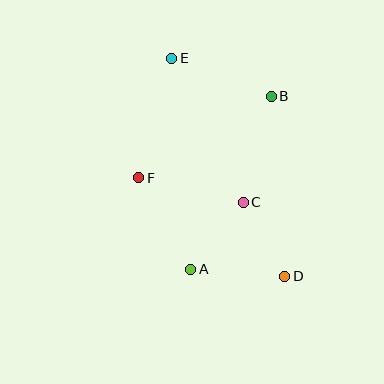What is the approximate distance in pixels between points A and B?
The distance between A and B is approximately 191 pixels.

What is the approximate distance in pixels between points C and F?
The distance between C and F is approximately 107 pixels.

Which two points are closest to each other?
Points C and D are closest to each other.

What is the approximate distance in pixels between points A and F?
The distance between A and F is approximately 105 pixels.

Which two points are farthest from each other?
Points D and E are farthest from each other.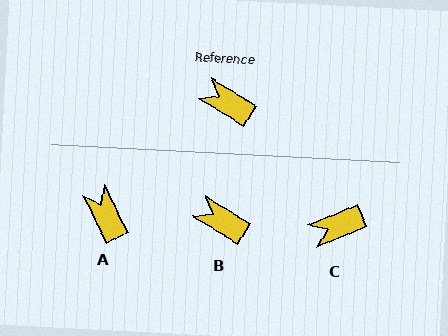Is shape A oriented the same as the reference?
No, it is off by about 33 degrees.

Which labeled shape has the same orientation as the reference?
B.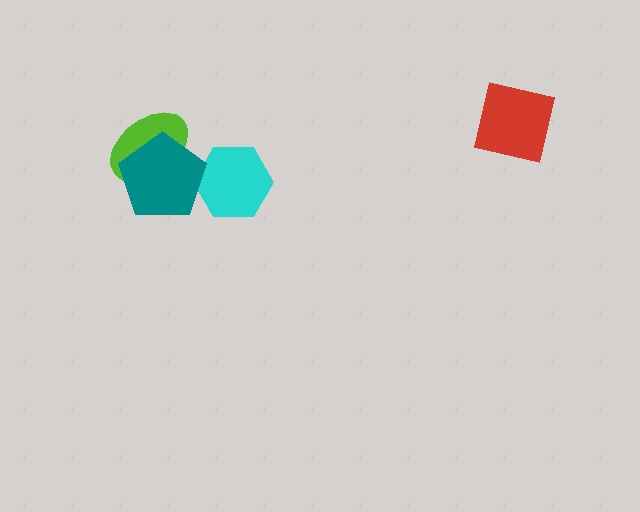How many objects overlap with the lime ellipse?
1 object overlaps with the lime ellipse.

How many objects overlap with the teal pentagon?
2 objects overlap with the teal pentagon.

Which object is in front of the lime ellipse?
The teal pentagon is in front of the lime ellipse.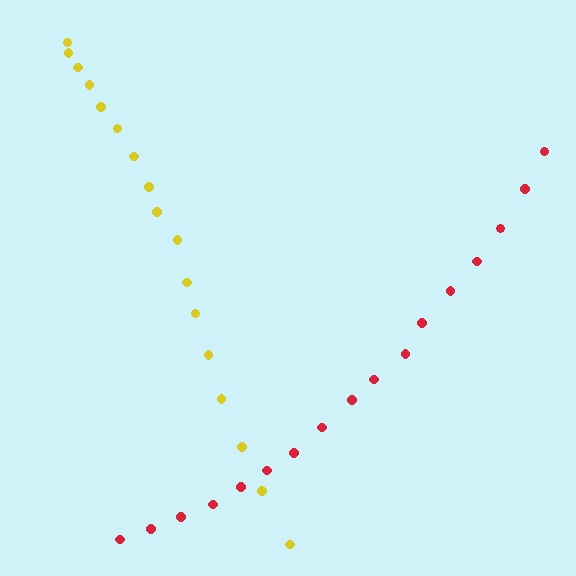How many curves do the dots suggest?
There are 2 distinct paths.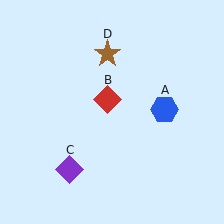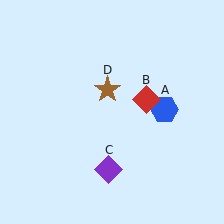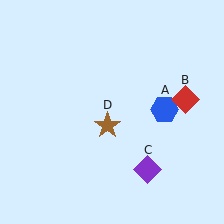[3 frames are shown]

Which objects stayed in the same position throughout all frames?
Blue hexagon (object A) remained stationary.